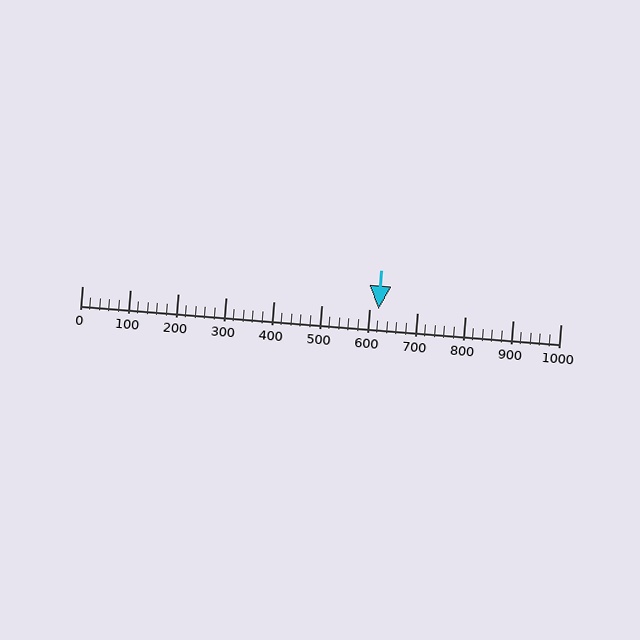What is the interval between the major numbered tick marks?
The major tick marks are spaced 100 units apart.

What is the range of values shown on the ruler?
The ruler shows values from 0 to 1000.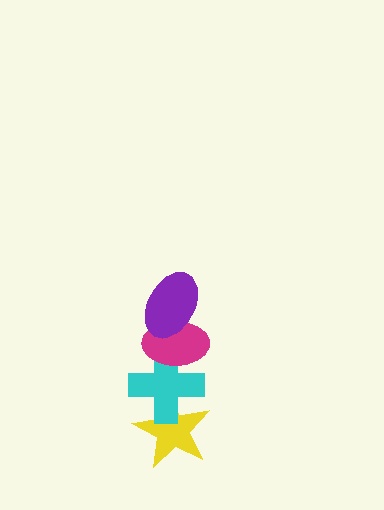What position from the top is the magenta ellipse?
The magenta ellipse is 2nd from the top.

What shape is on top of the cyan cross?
The magenta ellipse is on top of the cyan cross.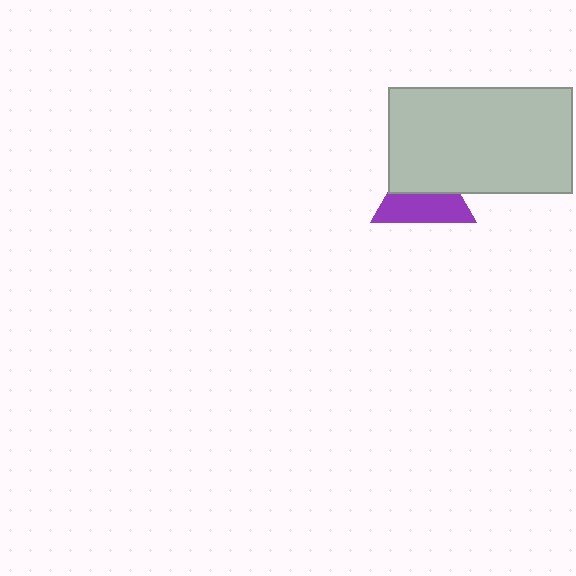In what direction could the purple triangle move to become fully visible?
The purple triangle could move down. That would shift it out from behind the light gray rectangle entirely.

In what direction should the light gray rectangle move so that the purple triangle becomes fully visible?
The light gray rectangle should move up. That is the shortest direction to clear the overlap and leave the purple triangle fully visible.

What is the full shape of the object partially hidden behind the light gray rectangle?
The partially hidden object is a purple triangle.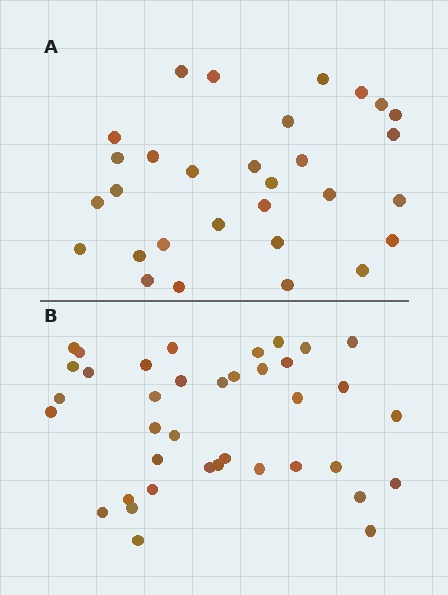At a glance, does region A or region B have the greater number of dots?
Region B (the bottom region) has more dots.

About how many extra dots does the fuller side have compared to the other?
Region B has roughly 8 or so more dots than region A.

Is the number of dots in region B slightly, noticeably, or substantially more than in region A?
Region B has noticeably more, but not dramatically so. The ratio is roughly 1.3 to 1.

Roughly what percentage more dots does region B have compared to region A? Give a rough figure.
About 25% more.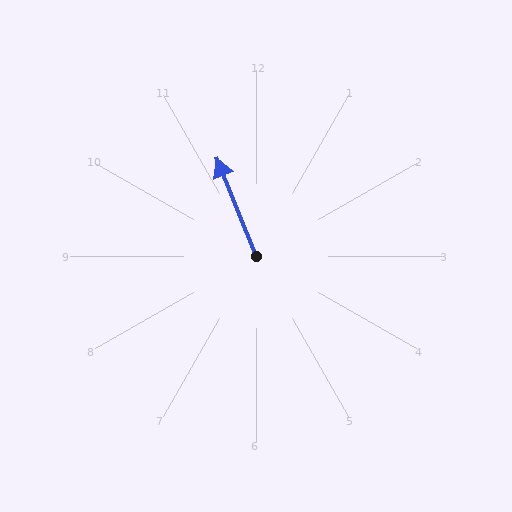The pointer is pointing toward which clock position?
Roughly 11 o'clock.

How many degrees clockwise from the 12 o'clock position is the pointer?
Approximately 338 degrees.